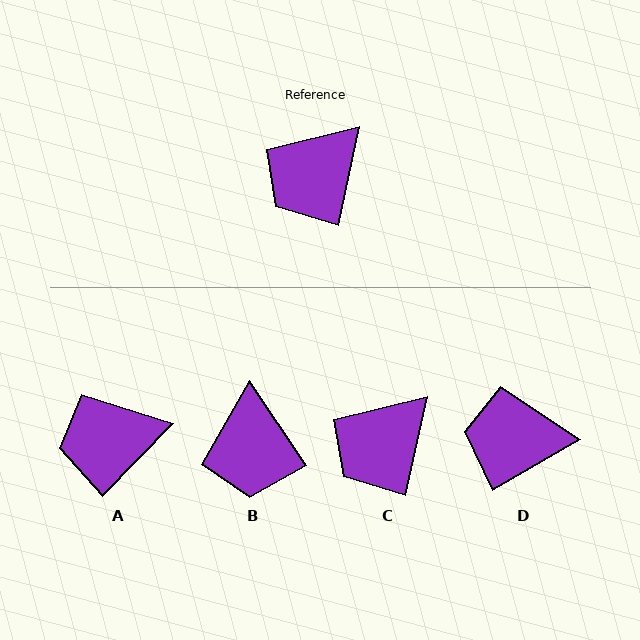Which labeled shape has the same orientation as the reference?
C.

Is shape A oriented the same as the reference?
No, it is off by about 32 degrees.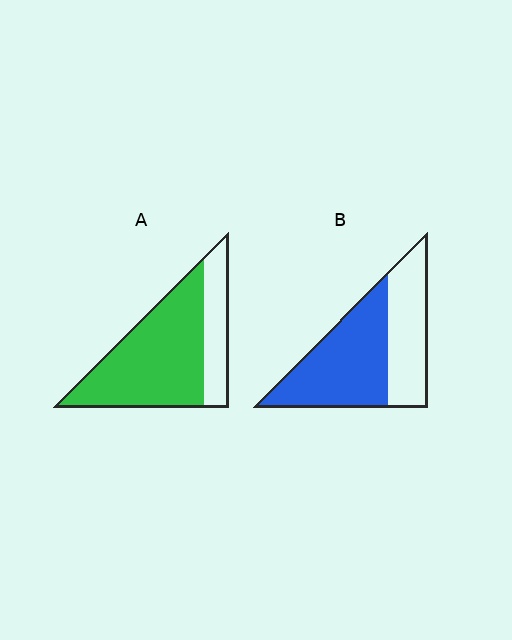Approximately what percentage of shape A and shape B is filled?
A is approximately 75% and B is approximately 60%.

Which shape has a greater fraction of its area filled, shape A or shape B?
Shape A.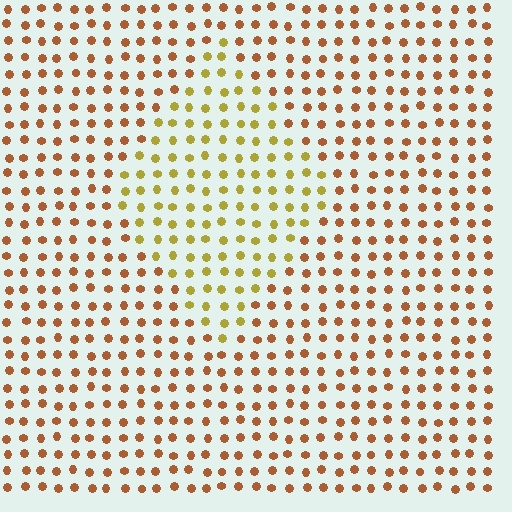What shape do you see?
I see a diamond.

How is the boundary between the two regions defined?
The boundary is defined purely by a slight shift in hue (about 37 degrees). Spacing, size, and orientation are identical on both sides.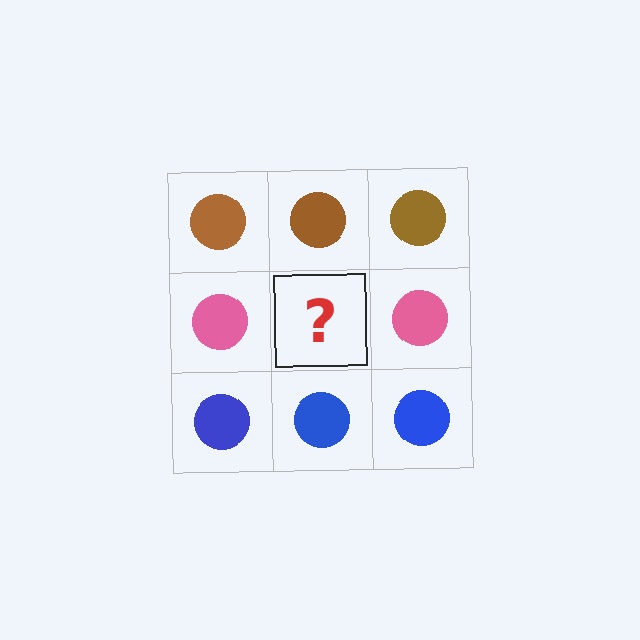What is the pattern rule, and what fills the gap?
The rule is that each row has a consistent color. The gap should be filled with a pink circle.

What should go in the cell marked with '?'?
The missing cell should contain a pink circle.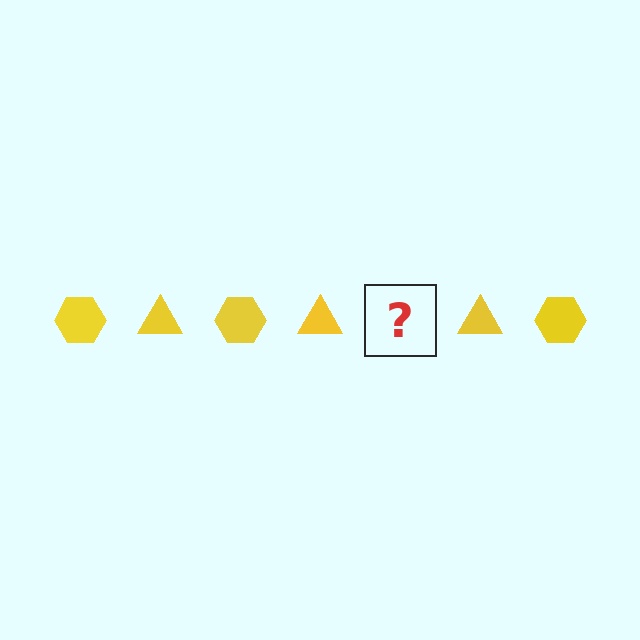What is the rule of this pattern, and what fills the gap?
The rule is that the pattern cycles through hexagon, triangle shapes in yellow. The gap should be filled with a yellow hexagon.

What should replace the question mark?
The question mark should be replaced with a yellow hexagon.